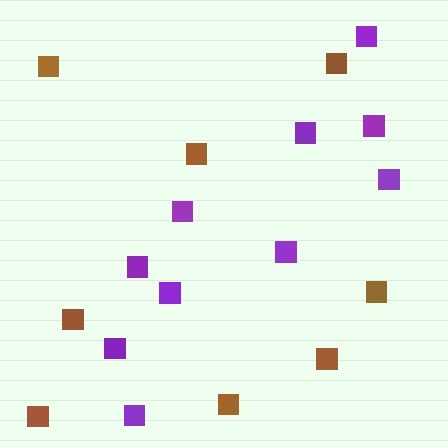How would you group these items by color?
There are 2 groups: one group of brown squares (8) and one group of purple squares (10).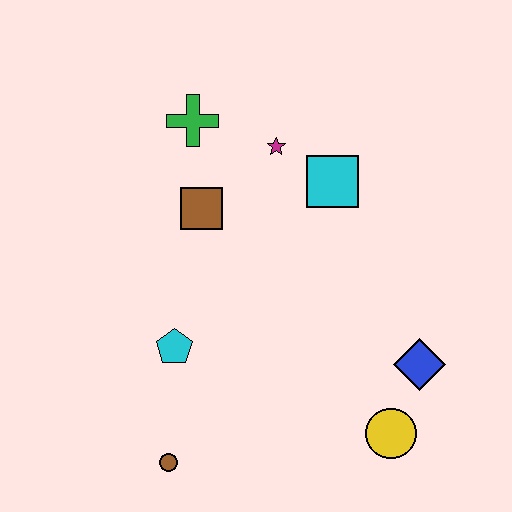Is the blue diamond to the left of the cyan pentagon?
No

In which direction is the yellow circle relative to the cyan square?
The yellow circle is below the cyan square.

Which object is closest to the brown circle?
The cyan pentagon is closest to the brown circle.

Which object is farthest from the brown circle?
The green cross is farthest from the brown circle.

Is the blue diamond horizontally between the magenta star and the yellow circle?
No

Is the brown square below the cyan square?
Yes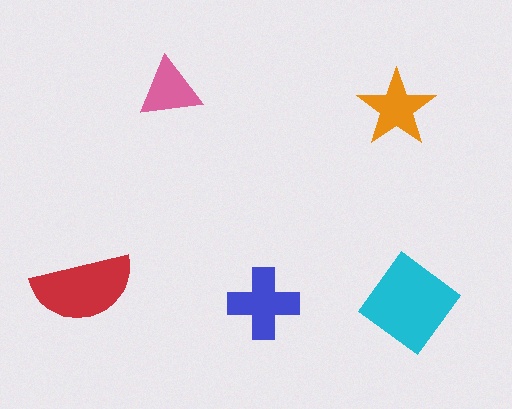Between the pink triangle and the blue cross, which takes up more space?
The blue cross.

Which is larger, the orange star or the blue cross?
The blue cross.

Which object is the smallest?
The pink triangle.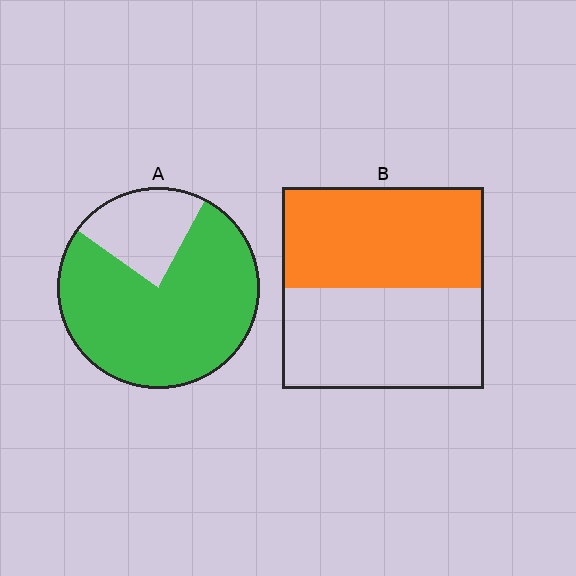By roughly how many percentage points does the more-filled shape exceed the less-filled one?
By roughly 25 percentage points (A over B).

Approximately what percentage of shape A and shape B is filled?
A is approximately 75% and B is approximately 50%.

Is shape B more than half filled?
Roughly half.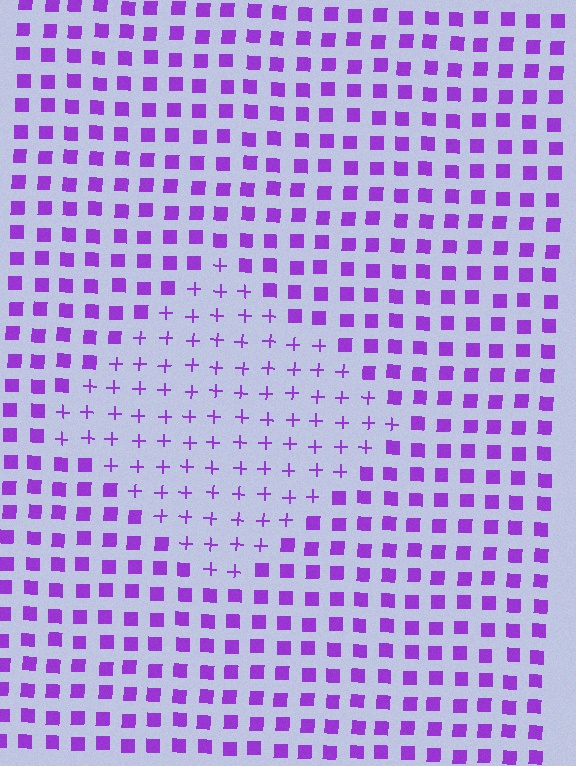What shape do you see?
I see a diamond.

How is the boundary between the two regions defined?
The boundary is defined by a change in element shape: plus signs inside vs. squares outside. All elements share the same color and spacing.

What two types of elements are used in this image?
The image uses plus signs inside the diamond region and squares outside it.